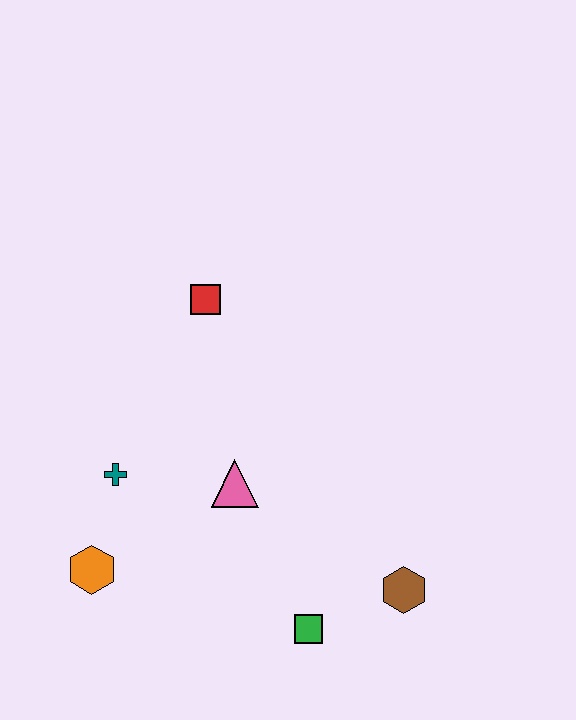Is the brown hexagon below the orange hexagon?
Yes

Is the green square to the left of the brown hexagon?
Yes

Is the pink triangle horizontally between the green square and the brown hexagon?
No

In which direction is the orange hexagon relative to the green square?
The orange hexagon is to the left of the green square.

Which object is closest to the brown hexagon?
The green square is closest to the brown hexagon.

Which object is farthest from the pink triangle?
The brown hexagon is farthest from the pink triangle.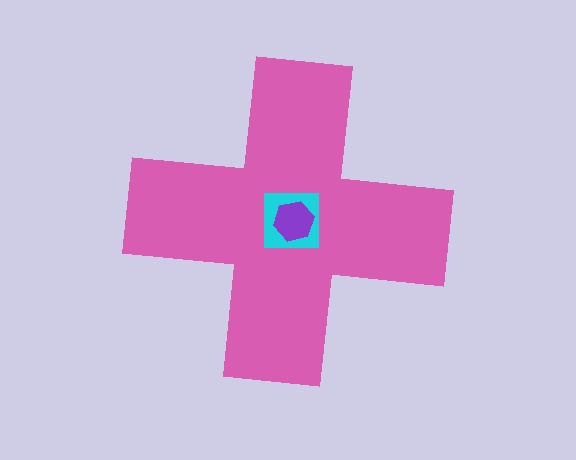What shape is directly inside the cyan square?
The purple hexagon.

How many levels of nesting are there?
3.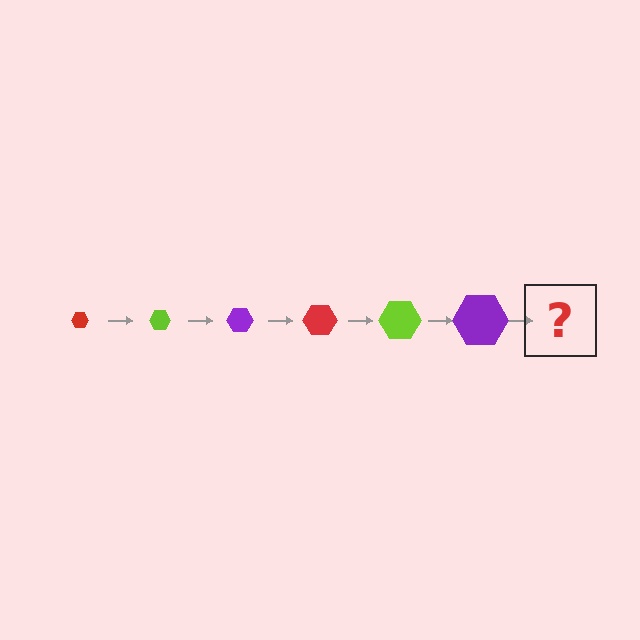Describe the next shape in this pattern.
It should be a red hexagon, larger than the previous one.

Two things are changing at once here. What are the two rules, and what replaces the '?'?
The two rules are that the hexagon grows larger each step and the color cycles through red, lime, and purple. The '?' should be a red hexagon, larger than the previous one.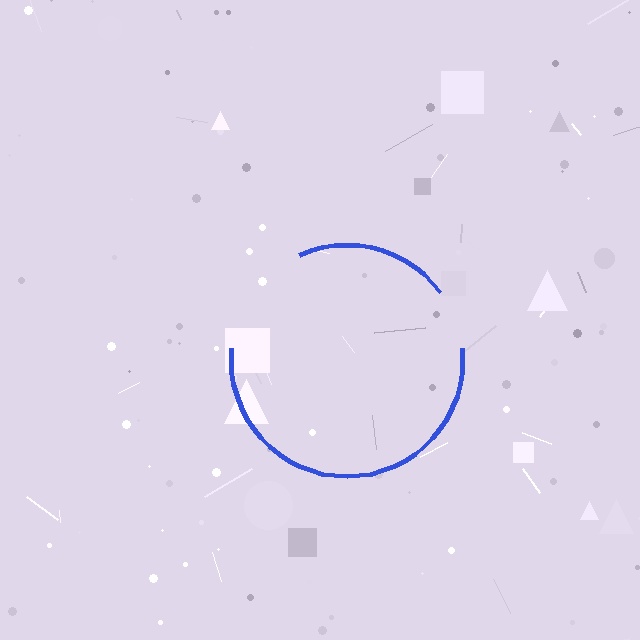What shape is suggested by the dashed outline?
The dashed outline suggests a circle.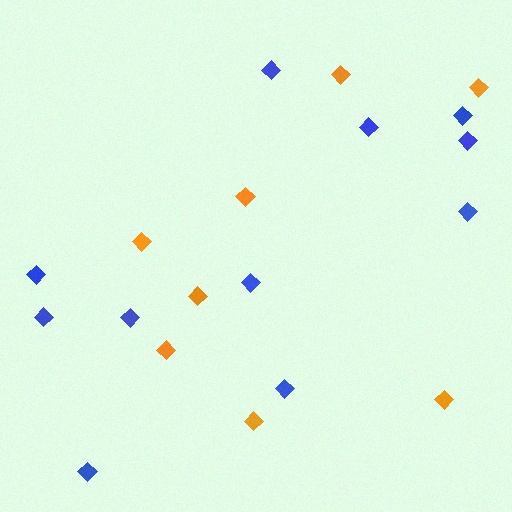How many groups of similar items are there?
There are 2 groups: one group of orange diamonds (8) and one group of blue diamonds (11).